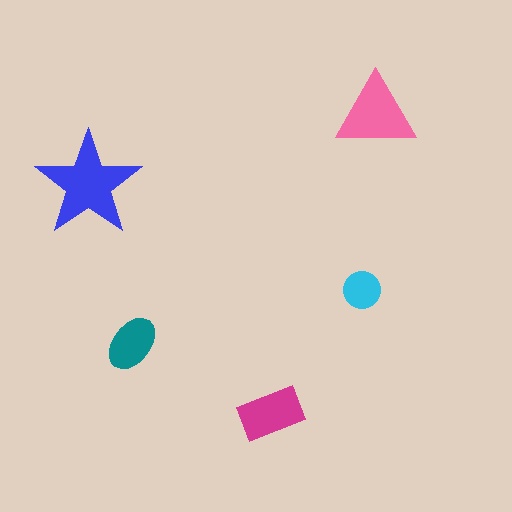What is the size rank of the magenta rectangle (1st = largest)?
3rd.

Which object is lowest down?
The magenta rectangle is bottommost.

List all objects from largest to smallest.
The blue star, the pink triangle, the magenta rectangle, the teal ellipse, the cyan circle.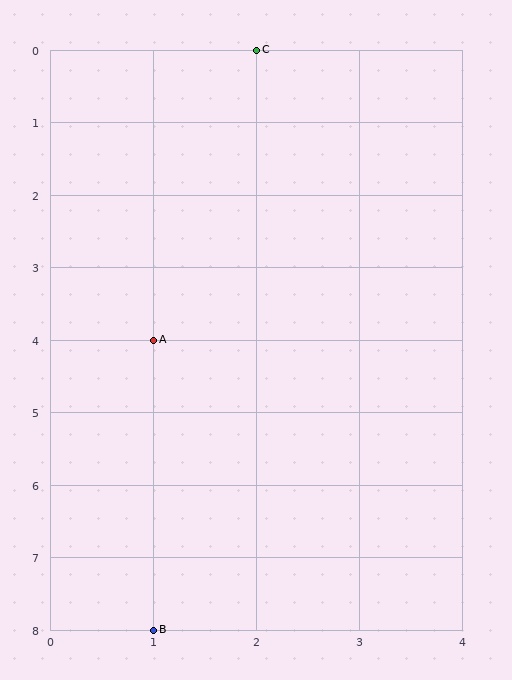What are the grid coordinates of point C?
Point C is at grid coordinates (2, 0).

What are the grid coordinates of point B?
Point B is at grid coordinates (1, 8).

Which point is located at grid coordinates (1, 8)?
Point B is at (1, 8).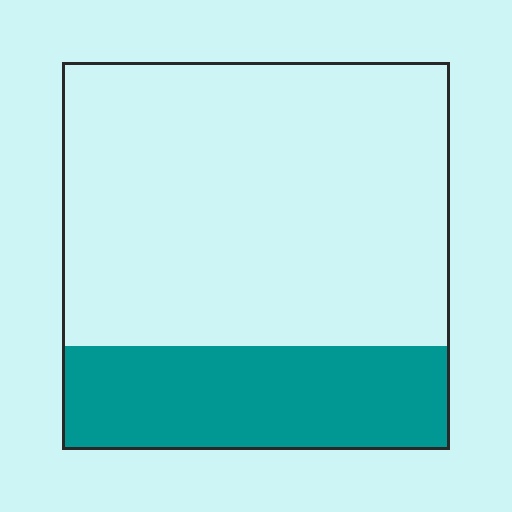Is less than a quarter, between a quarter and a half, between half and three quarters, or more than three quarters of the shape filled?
Between a quarter and a half.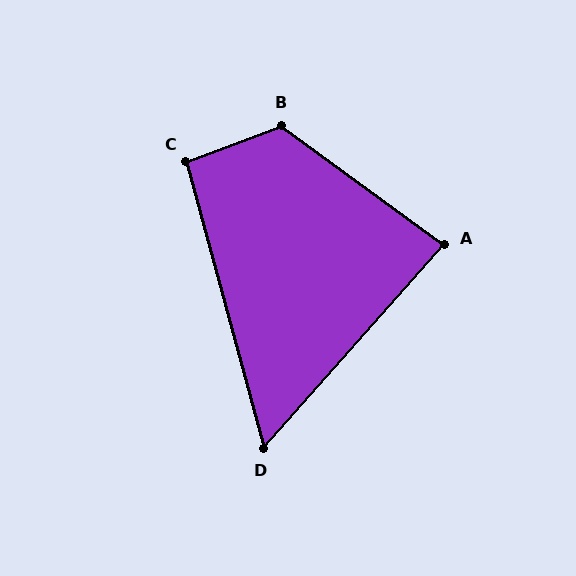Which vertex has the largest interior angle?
B, at approximately 123 degrees.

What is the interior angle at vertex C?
Approximately 95 degrees (obtuse).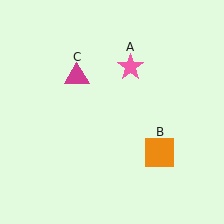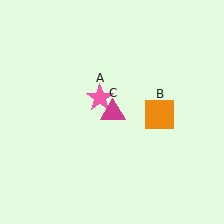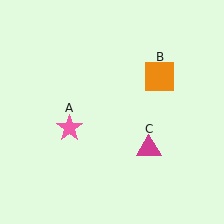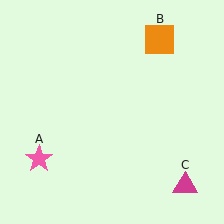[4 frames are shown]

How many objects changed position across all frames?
3 objects changed position: pink star (object A), orange square (object B), magenta triangle (object C).